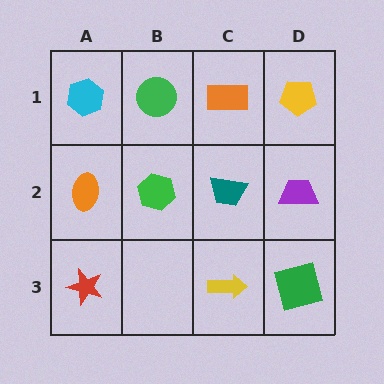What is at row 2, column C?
A teal trapezoid.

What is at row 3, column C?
A yellow arrow.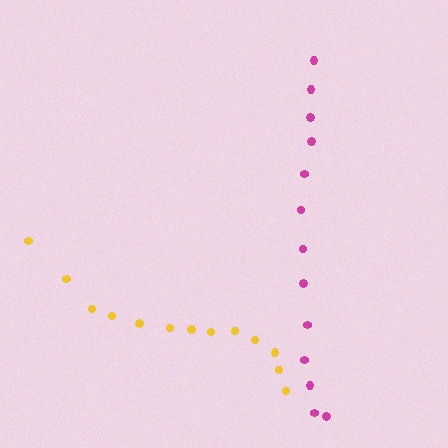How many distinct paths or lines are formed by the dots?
There are 2 distinct paths.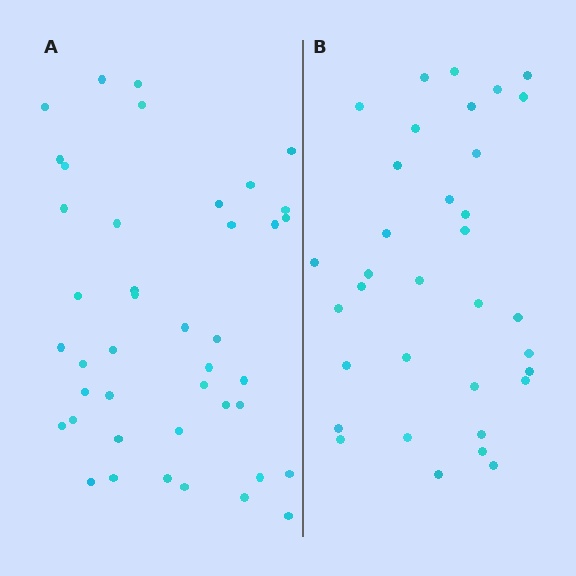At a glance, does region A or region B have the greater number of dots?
Region A (the left region) has more dots.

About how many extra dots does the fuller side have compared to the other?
Region A has roughly 8 or so more dots than region B.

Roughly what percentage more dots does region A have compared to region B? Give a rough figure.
About 25% more.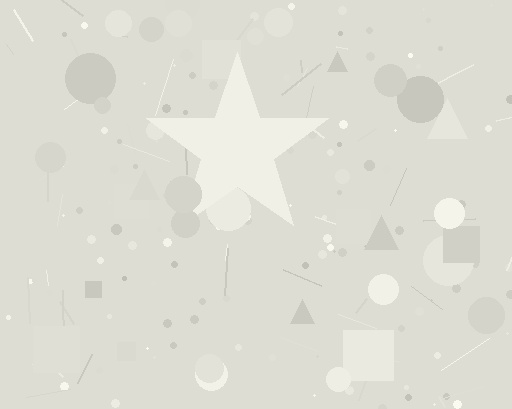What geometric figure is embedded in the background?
A star is embedded in the background.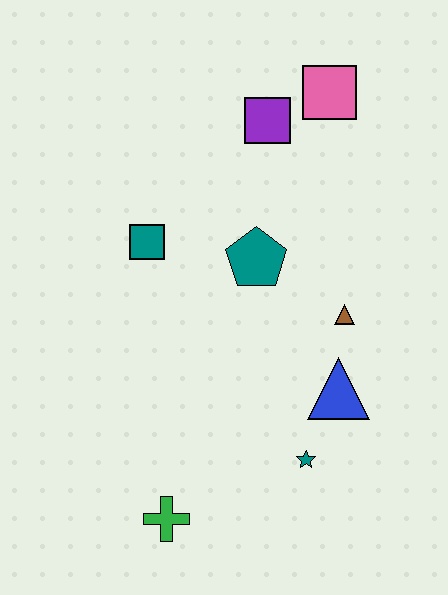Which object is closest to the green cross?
The teal star is closest to the green cross.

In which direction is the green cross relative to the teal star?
The green cross is to the left of the teal star.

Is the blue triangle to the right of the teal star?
Yes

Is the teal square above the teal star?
Yes